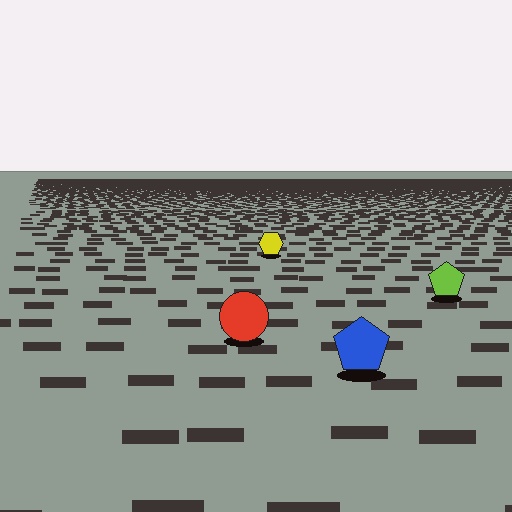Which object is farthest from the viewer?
The yellow hexagon is farthest from the viewer. It appears smaller and the ground texture around it is denser.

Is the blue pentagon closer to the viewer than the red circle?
Yes. The blue pentagon is closer — you can tell from the texture gradient: the ground texture is coarser near it.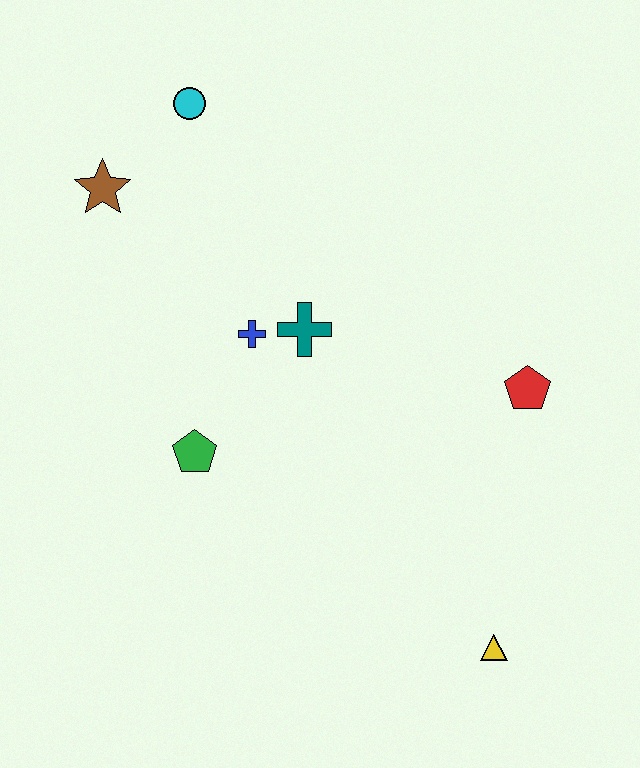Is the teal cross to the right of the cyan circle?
Yes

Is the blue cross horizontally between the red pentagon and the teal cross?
No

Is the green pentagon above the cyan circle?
No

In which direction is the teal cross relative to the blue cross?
The teal cross is to the right of the blue cross.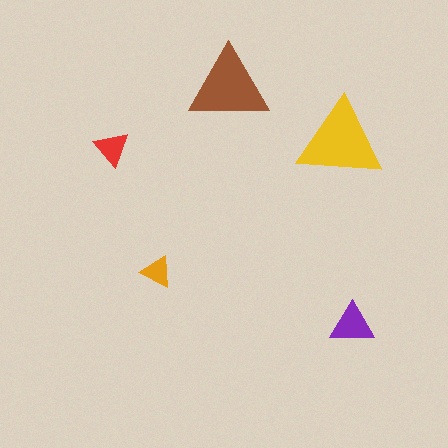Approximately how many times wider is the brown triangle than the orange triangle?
About 2.5 times wider.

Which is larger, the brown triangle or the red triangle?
The brown one.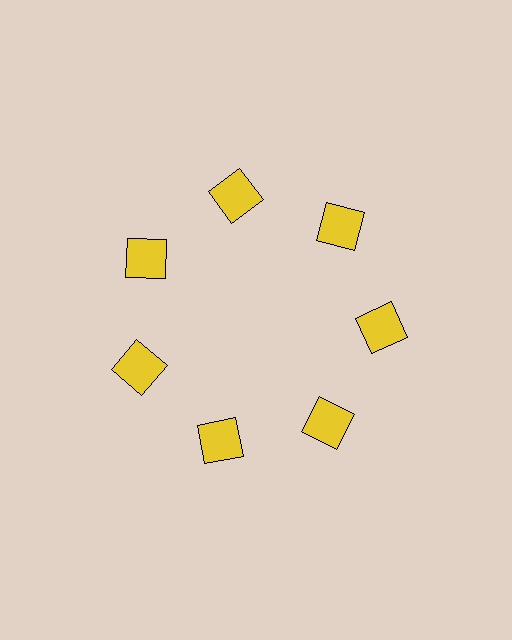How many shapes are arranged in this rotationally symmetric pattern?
There are 7 shapes, arranged in 7 groups of 1.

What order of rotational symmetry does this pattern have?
This pattern has 7-fold rotational symmetry.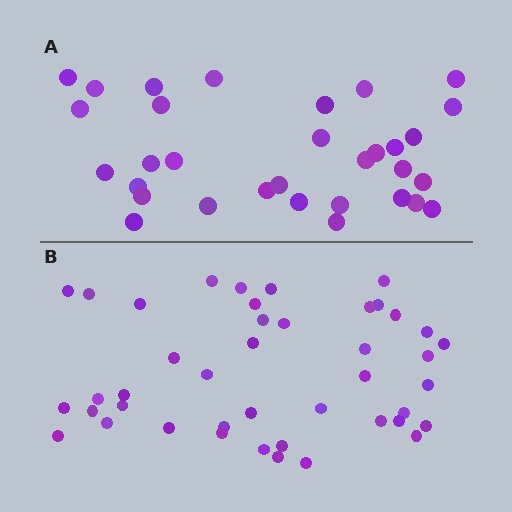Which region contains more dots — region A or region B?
Region B (the bottom region) has more dots.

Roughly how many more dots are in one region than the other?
Region B has roughly 12 or so more dots than region A.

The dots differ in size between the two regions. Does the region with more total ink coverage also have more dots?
No. Region A has more total ink coverage because its dots are larger, but region B actually contains more individual dots. Total area can be misleading — the number of items is what matters here.